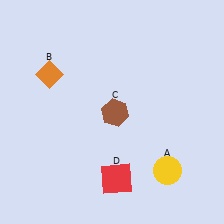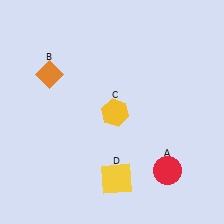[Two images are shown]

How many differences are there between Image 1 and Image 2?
There are 3 differences between the two images.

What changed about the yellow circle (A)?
In Image 1, A is yellow. In Image 2, it changed to red.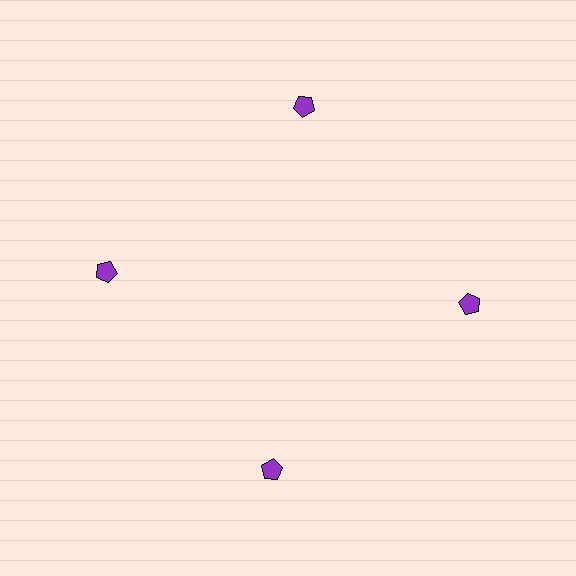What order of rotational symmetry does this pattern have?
This pattern has 4-fold rotational symmetry.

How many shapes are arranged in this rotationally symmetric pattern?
There are 4 shapes, arranged in 4 groups of 1.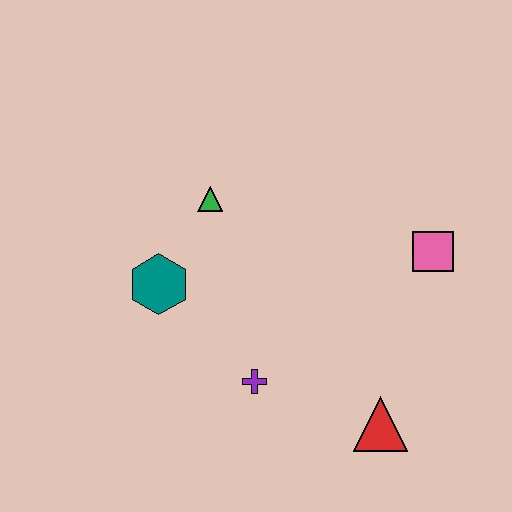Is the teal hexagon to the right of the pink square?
No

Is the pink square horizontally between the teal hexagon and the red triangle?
No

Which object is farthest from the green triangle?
The red triangle is farthest from the green triangle.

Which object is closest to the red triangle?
The purple cross is closest to the red triangle.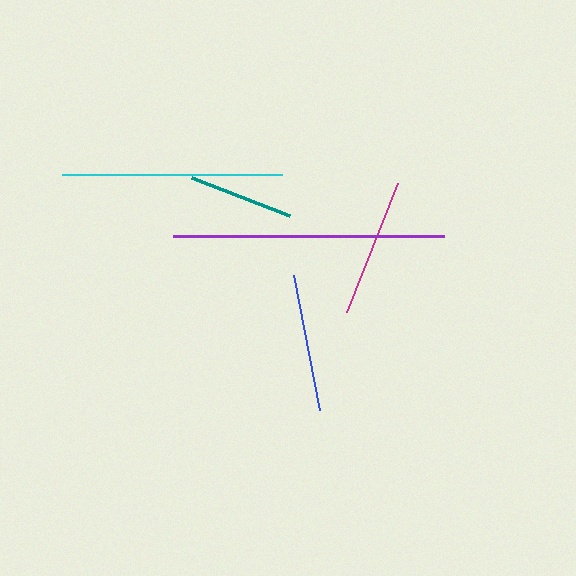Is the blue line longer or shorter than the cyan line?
The cyan line is longer than the blue line.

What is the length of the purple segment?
The purple segment is approximately 272 pixels long.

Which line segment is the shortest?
The teal line is the shortest at approximately 105 pixels.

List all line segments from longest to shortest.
From longest to shortest: purple, cyan, magenta, blue, teal.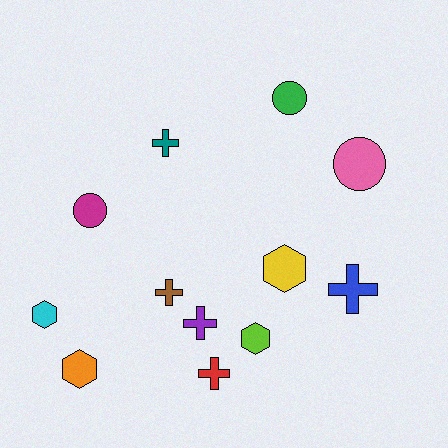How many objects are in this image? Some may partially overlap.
There are 12 objects.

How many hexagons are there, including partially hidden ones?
There are 4 hexagons.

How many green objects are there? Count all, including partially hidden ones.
There is 1 green object.